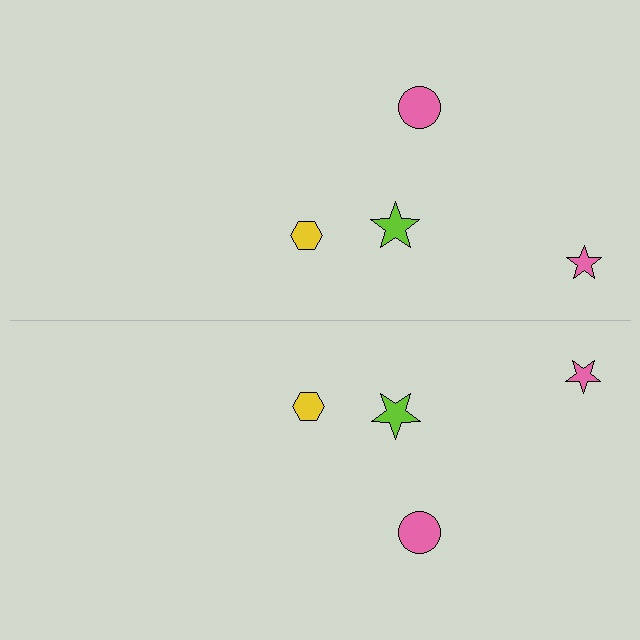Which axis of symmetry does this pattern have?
The pattern has a horizontal axis of symmetry running through the center of the image.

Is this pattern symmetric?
Yes, this pattern has bilateral (reflection) symmetry.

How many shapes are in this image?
There are 8 shapes in this image.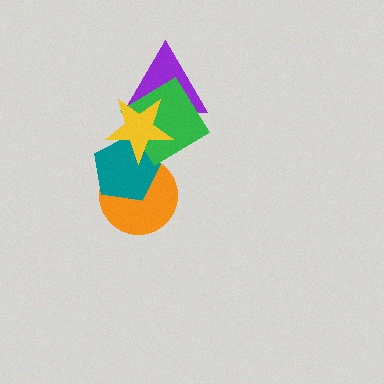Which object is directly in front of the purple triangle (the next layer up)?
The green diamond is directly in front of the purple triangle.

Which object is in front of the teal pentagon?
The yellow star is in front of the teal pentagon.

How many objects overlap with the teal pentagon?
2 objects overlap with the teal pentagon.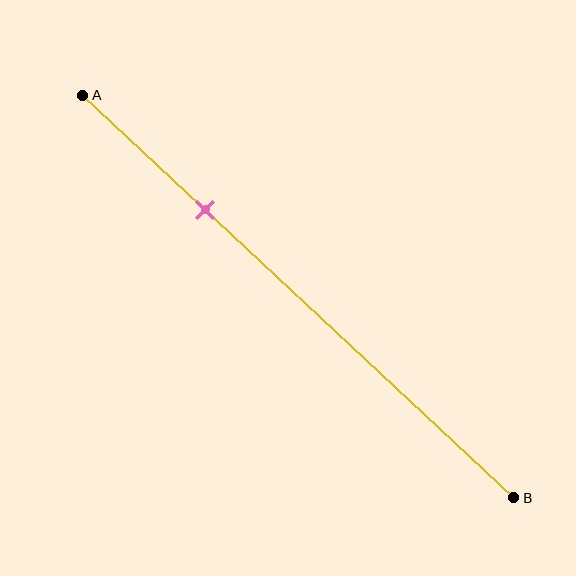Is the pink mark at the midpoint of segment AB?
No, the mark is at about 30% from A, not at the 50% midpoint.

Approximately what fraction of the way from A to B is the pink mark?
The pink mark is approximately 30% of the way from A to B.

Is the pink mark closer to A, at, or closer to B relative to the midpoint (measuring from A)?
The pink mark is closer to point A than the midpoint of segment AB.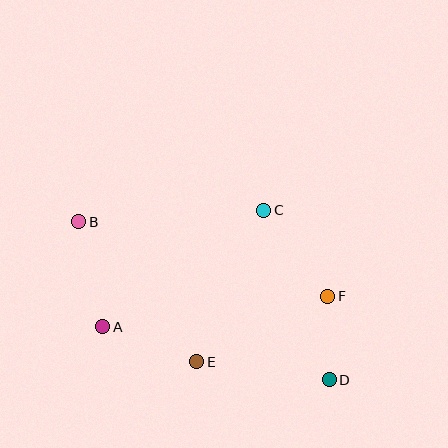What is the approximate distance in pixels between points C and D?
The distance between C and D is approximately 182 pixels.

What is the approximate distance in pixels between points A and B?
The distance between A and B is approximately 108 pixels.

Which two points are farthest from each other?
Points B and D are farthest from each other.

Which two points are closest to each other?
Points D and F are closest to each other.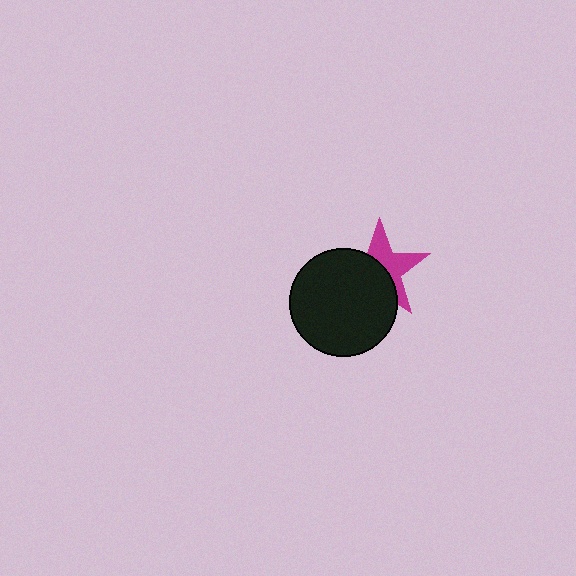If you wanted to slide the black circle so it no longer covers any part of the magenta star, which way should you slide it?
Slide it toward the lower-left — that is the most direct way to separate the two shapes.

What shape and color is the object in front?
The object in front is a black circle.